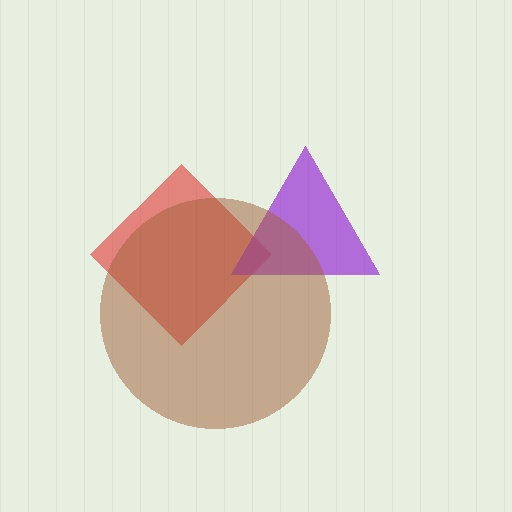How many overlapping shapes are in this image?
There are 3 overlapping shapes in the image.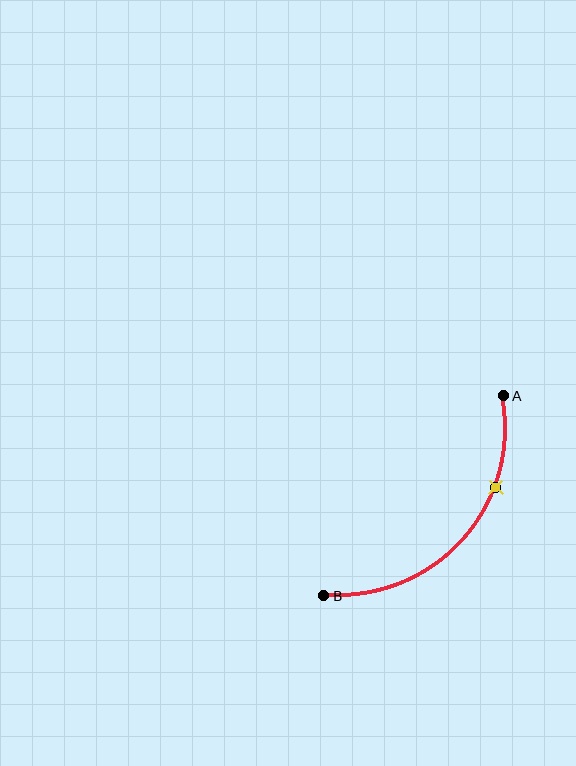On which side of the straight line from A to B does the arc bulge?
The arc bulges below and to the right of the straight line connecting A and B.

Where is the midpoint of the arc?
The arc midpoint is the point on the curve farthest from the straight line joining A and B. It sits below and to the right of that line.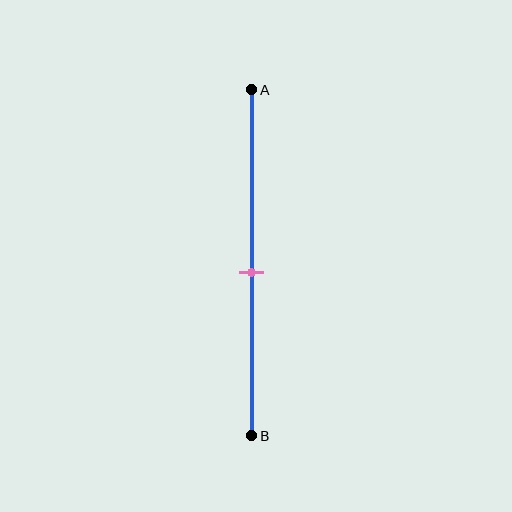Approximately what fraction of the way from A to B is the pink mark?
The pink mark is approximately 55% of the way from A to B.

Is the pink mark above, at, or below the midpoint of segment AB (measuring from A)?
The pink mark is approximately at the midpoint of segment AB.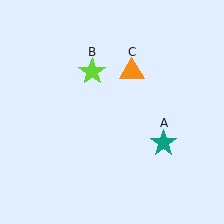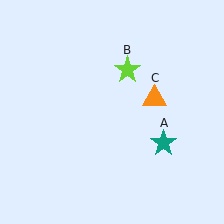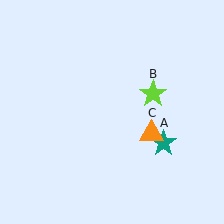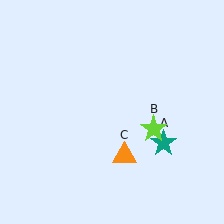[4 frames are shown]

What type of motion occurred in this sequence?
The lime star (object B), orange triangle (object C) rotated clockwise around the center of the scene.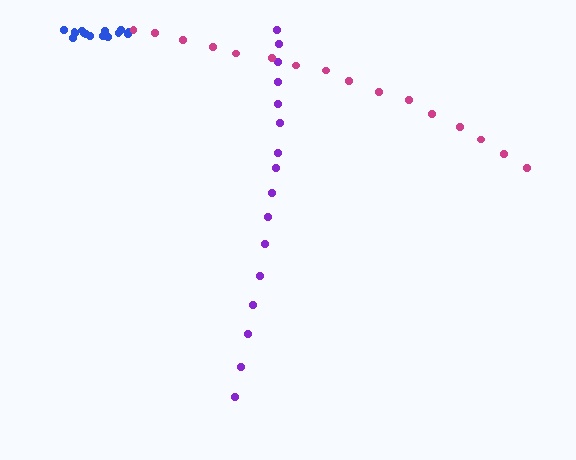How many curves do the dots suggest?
There are 3 distinct paths.